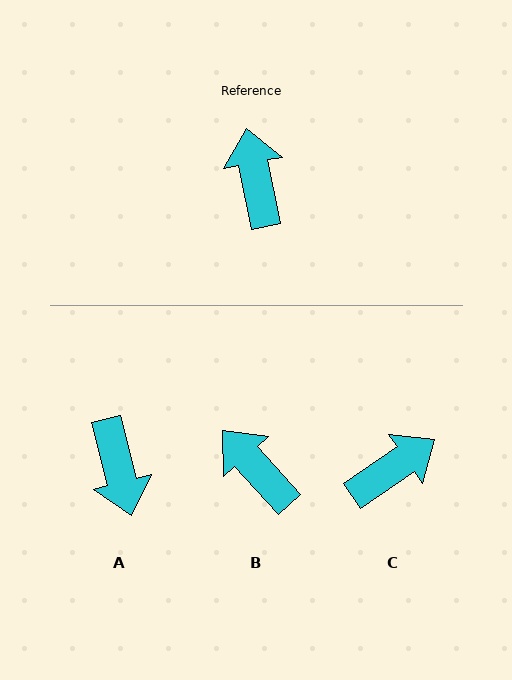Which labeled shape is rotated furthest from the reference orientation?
A, about 177 degrees away.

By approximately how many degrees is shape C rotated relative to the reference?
Approximately 67 degrees clockwise.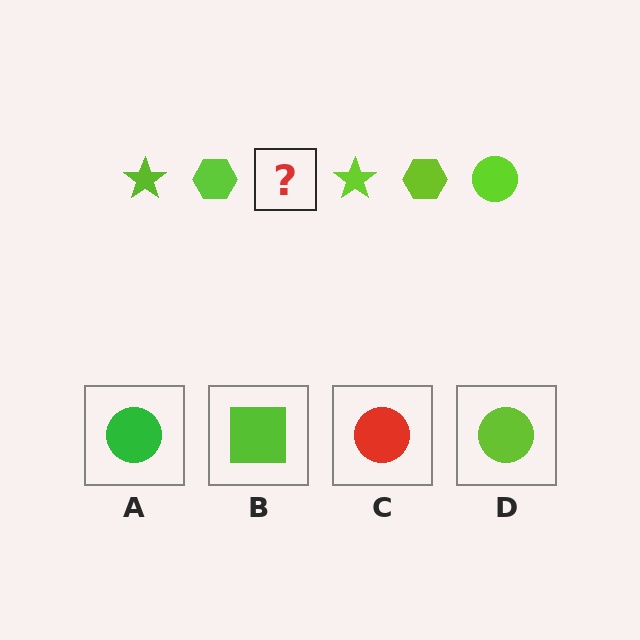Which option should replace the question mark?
Option D.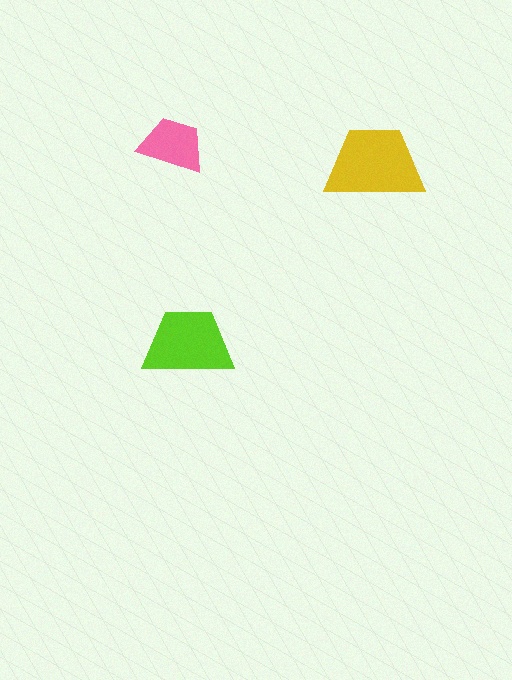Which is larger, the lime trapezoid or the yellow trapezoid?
The yellow one.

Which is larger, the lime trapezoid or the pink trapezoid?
The lime one.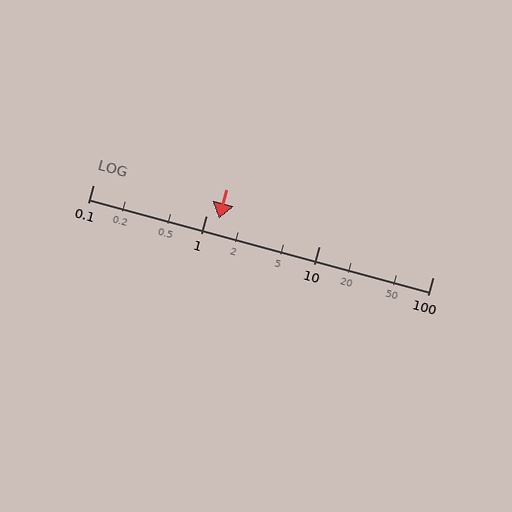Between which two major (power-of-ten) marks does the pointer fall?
The pointer is between 1 and 10.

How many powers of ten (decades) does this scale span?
The scale spans 3 decades, from 0.1 to 100.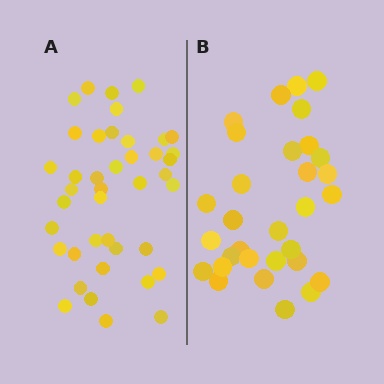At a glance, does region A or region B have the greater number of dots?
Region A (the left region) has more dots.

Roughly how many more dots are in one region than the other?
Region A has roughly 10 or so more dots than region B.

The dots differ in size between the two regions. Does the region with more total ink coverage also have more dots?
No. Region B has more total ink coverage because its dots are larger, but region A actually contains more individual dots. Total area can be misleading — the number of items is what matters here.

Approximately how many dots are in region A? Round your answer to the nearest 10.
About 40 dots. (The exact count is 41, which rounds to 40.)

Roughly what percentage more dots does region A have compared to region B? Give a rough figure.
About 30% more.